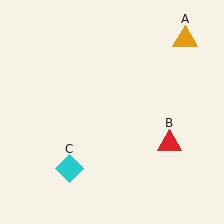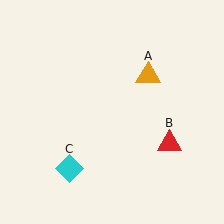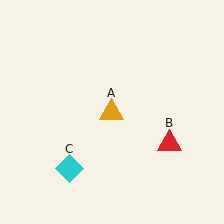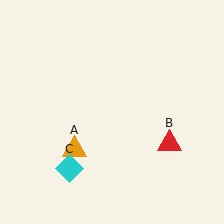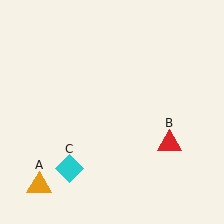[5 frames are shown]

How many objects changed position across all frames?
1 object changed position: orange triangle (object A).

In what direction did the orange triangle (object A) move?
The orange triangle (object A) moved down and to the left.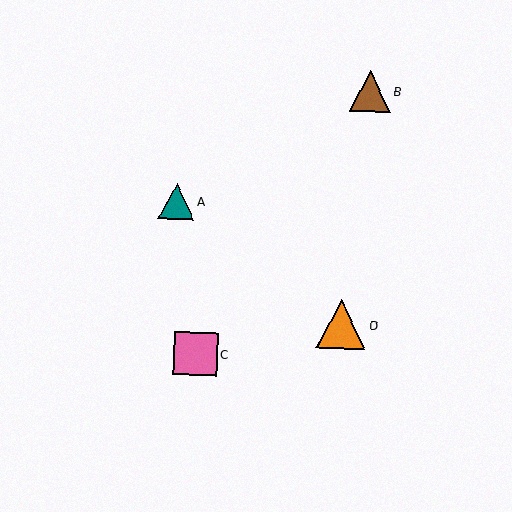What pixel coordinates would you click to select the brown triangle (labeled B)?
Click at (370, 91) to select the brown triangle B.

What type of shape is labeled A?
Shape A is a teal triangle.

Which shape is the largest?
The orange triangle (labeled D) is the largest.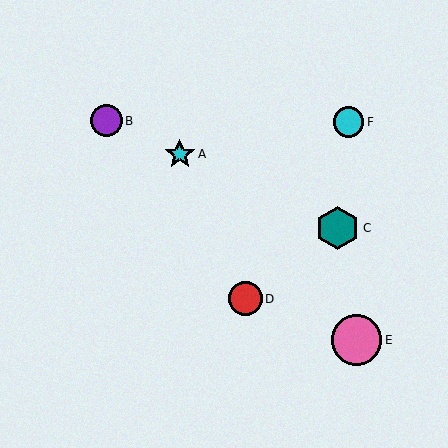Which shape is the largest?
The pink circle (labeled E) is the largest.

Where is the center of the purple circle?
The center of the purple circle is at (106, 121).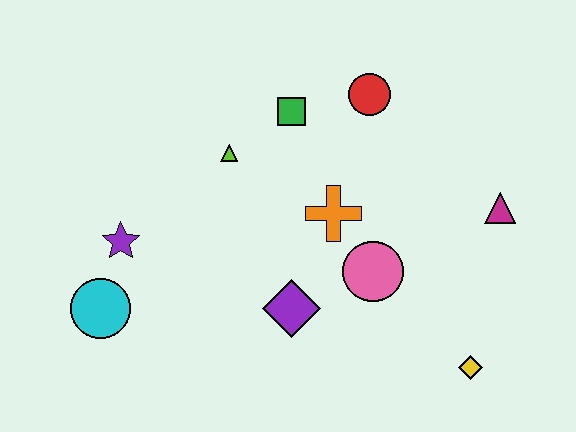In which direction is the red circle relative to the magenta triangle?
The red circle is to the left of the magenta triangle.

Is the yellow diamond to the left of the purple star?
No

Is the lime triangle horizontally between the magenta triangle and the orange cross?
No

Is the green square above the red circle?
No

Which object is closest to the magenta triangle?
The pink circle is closest to the magenta triangle.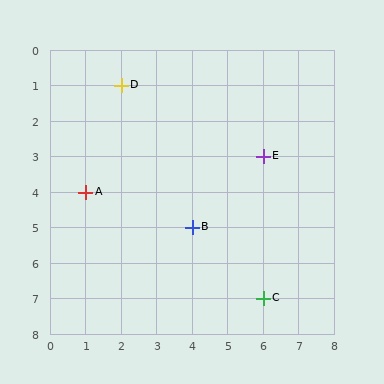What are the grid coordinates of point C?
Point C is at grid coordinates (6, 7).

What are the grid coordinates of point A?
Point A is at grid coordinates (1, 4).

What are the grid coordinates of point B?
Point B is at grid coordinates (4, 5).